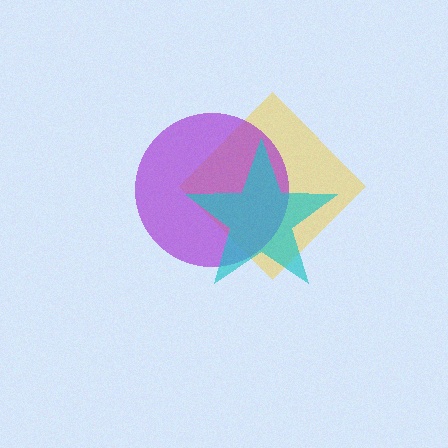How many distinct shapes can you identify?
There are 3 distinct shapes: a yellow diamond, a purple circle, a cyan star.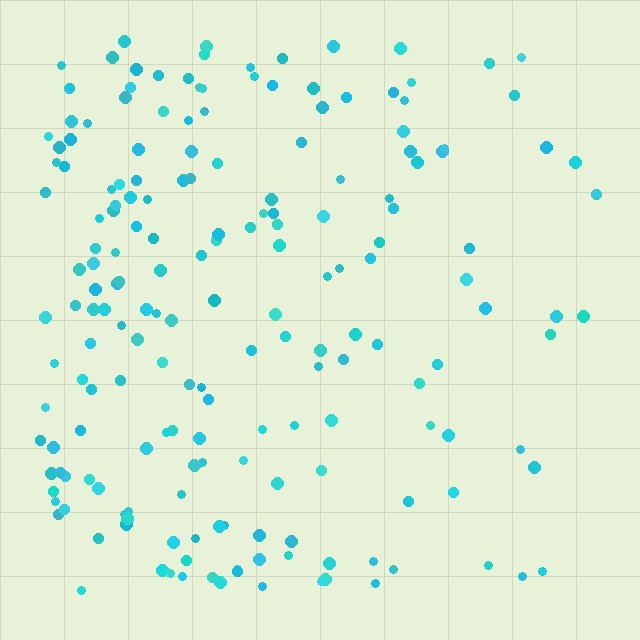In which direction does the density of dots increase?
From right to left, with the left side densest.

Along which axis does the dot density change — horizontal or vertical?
Horizontal.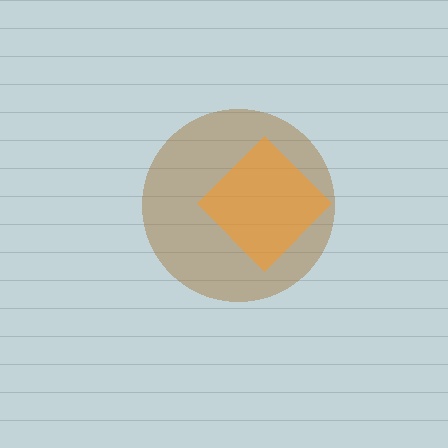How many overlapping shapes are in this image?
There are 2 overlapping shapes in the image.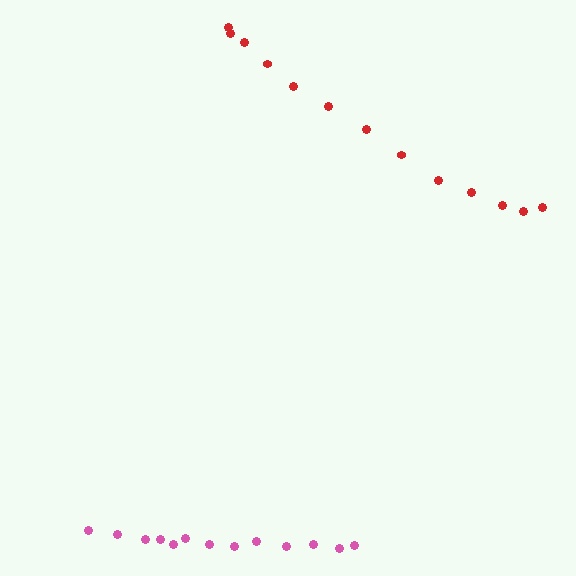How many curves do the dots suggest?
There are 2 distinct paths.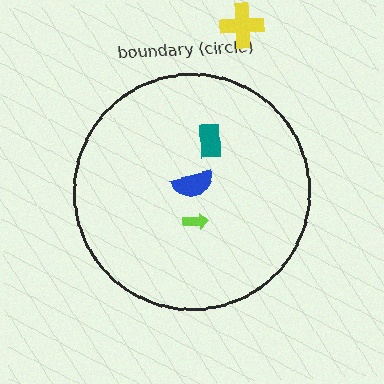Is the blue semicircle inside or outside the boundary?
Inside.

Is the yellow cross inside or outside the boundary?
Outside.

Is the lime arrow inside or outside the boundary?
Inside.